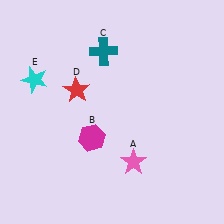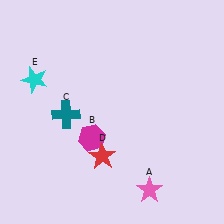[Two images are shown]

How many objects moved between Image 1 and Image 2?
3 objects moved between the two images.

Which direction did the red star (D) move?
The red star (D) moved down.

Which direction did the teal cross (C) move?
The teal cross (C) moved down.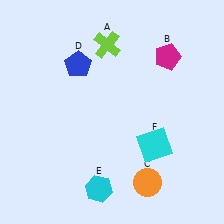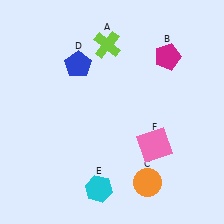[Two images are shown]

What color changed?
The square (F) changed from cyan in Image 1 to pink in Image 2.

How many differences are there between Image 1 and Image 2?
There is 1 difference between the two images.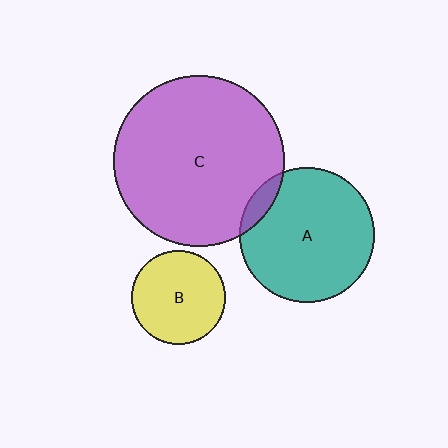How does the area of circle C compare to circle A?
Approximately 1.6 times.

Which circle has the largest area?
Circle C (purple).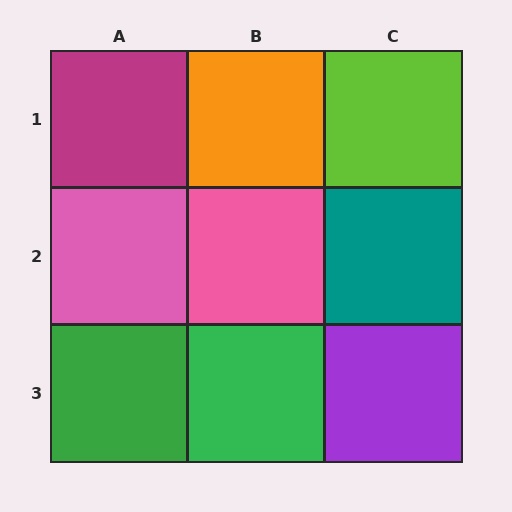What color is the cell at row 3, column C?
Purple.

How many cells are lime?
1 cell is lime.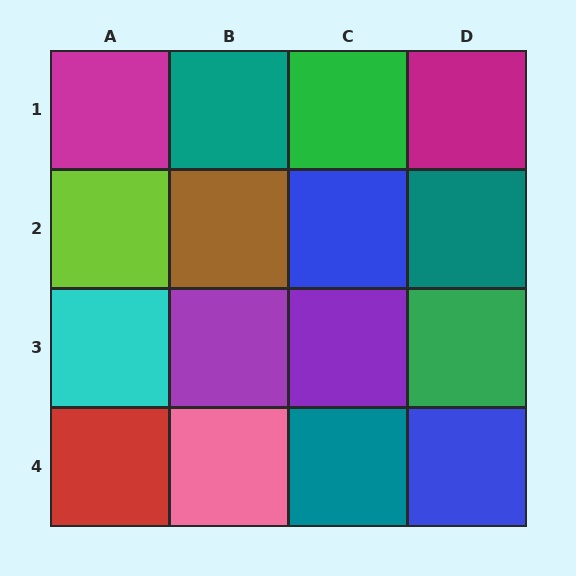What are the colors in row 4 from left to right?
Red, pink, teal, blue.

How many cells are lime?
1 cell is lime.